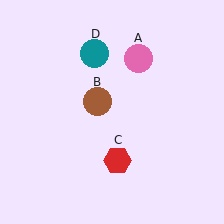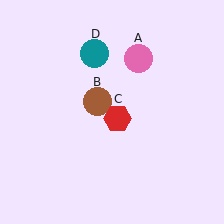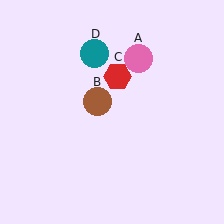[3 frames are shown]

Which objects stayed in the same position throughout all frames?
Pink circle (object A) and brown circle (object B) and teal circle (object D) remained stationary.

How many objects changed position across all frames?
1 object changed position: red hexagon (object C).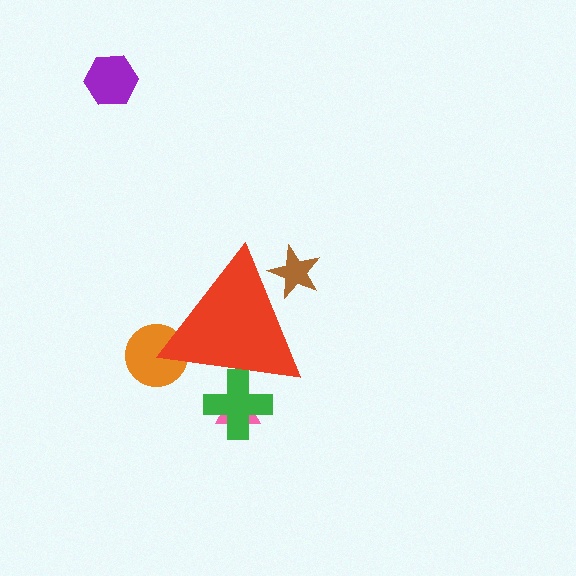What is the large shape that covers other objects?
A red triangle.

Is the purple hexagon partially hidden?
No, the purple hexagon is fully visible.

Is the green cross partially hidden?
Yes, the green cross is partially hidden behind the red triangle.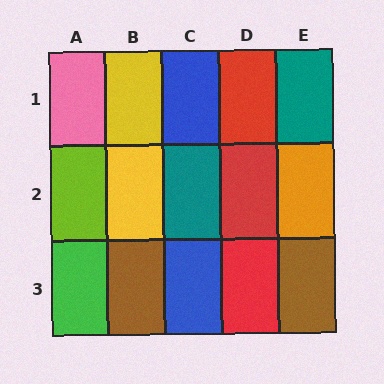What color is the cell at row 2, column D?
Red.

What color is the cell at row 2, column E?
Orange.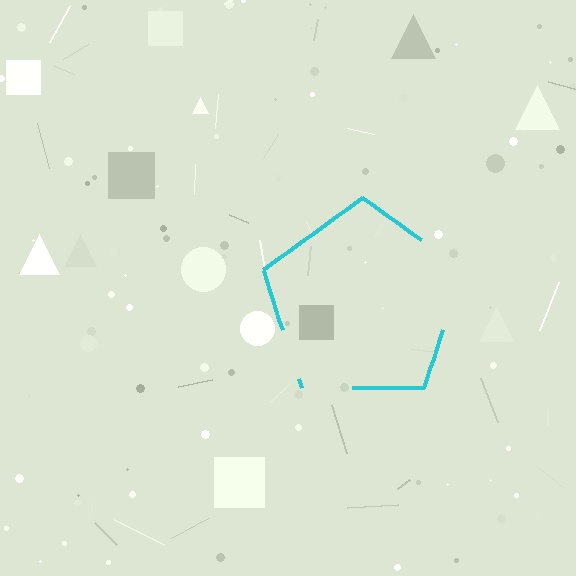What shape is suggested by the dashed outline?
The dashed outline suggests a pentagon.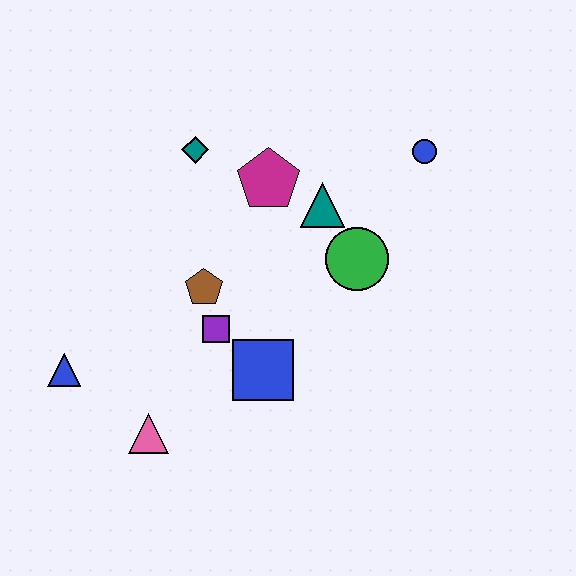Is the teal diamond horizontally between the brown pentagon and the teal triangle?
No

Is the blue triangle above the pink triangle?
Yes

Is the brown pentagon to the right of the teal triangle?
No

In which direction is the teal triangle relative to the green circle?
The teal triangle is above the green circle.